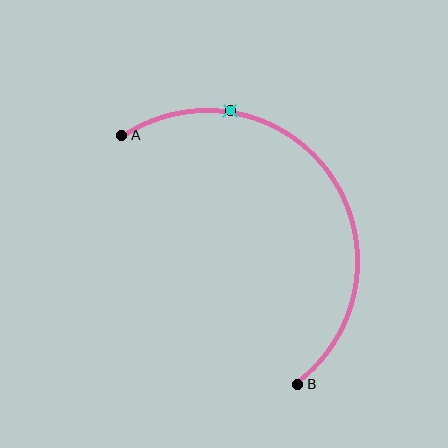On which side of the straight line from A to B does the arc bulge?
The arc bulges above and to the right of the straight line connecting A and B.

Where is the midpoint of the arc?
The arc midpoint is the point on the curve farthest from the straight line joining A and B. It sits above and to the right of that line.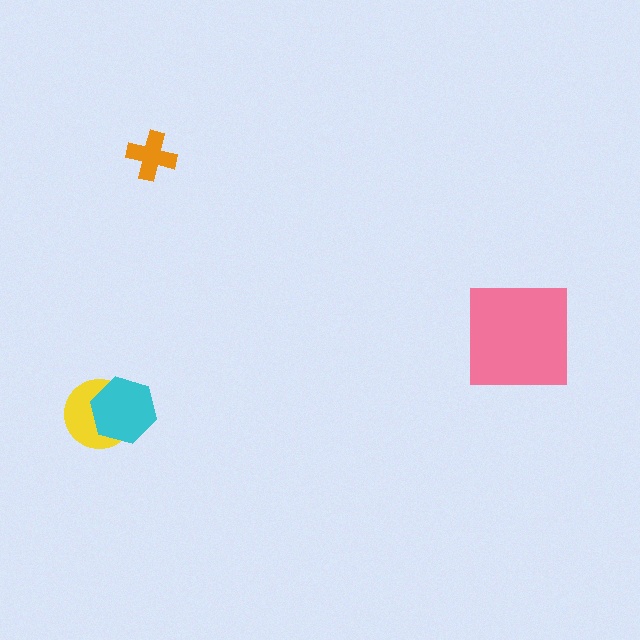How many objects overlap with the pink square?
0 objects overlap with the pink square.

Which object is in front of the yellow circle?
The cyan hexagon is in front of the yellow circle.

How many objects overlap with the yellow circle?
1 object overlaps with the yellow circle.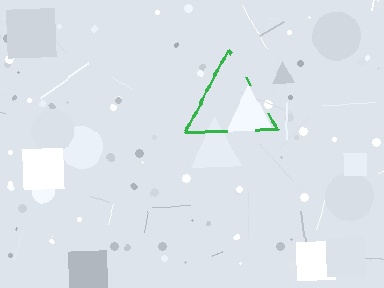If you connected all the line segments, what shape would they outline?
They would outline a triangle.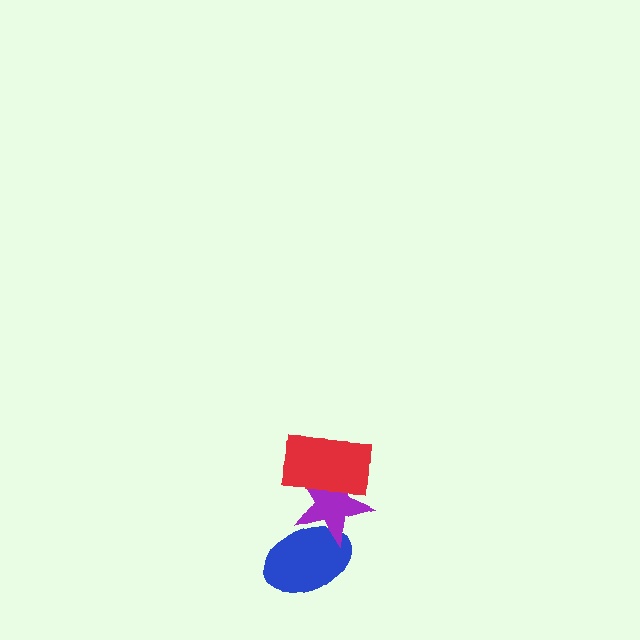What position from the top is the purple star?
The purple star is 2nd from the top.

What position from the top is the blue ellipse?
The blue ellipse is 3rd from the top.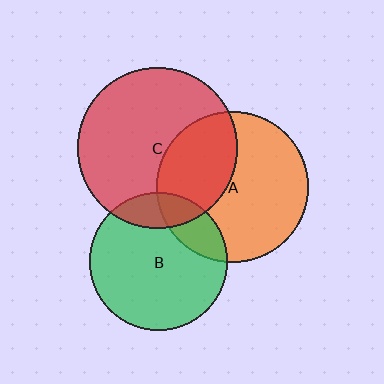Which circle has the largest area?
Circle C (red).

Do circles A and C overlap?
Yes.